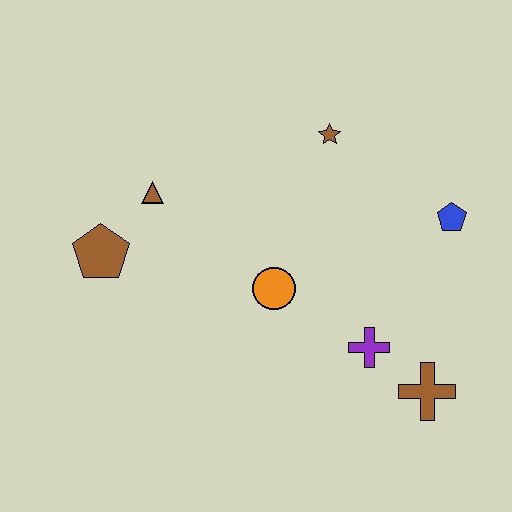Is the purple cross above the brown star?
No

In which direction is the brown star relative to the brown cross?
The brown star is above the brown cross.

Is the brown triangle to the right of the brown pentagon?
Yes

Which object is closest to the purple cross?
The brown cross is closest to the purple cross.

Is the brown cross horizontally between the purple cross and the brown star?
No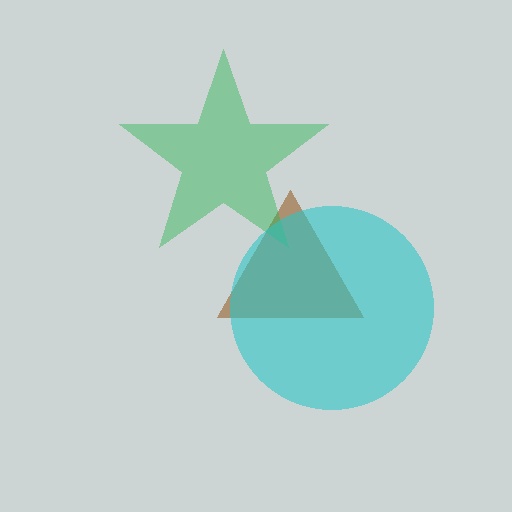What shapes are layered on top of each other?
The layered shapes are: a brown triangle, a green star, a cyan circle.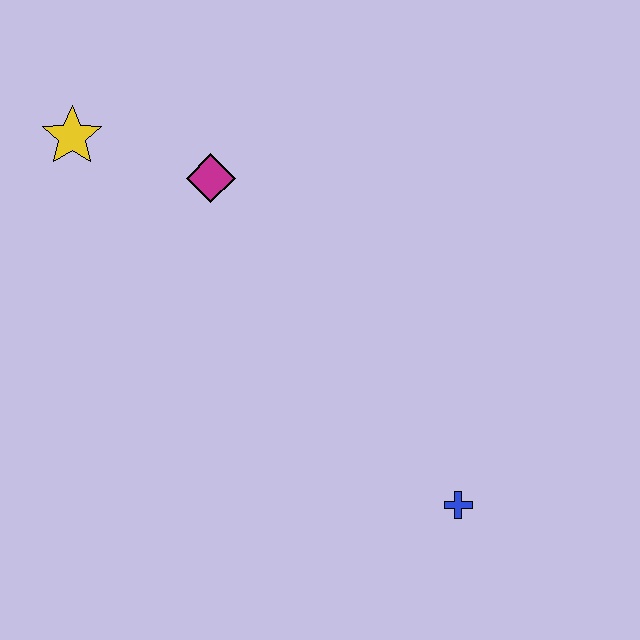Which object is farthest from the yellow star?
The blue cross is farthest from the yellow star.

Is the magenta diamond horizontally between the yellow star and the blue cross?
Yes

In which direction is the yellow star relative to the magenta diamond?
The yellow star is to the left of the magenta diamond.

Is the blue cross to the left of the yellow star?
No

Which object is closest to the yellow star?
The magenta diamond is closest to the yellow star.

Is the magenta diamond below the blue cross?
No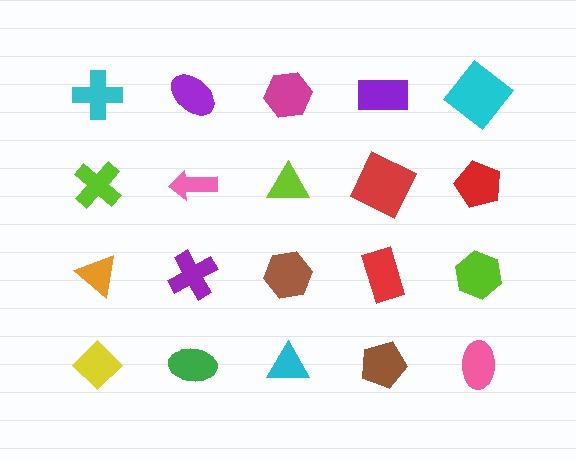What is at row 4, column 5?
A pink ellipse.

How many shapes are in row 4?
5 shapes.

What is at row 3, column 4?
A red rectangle.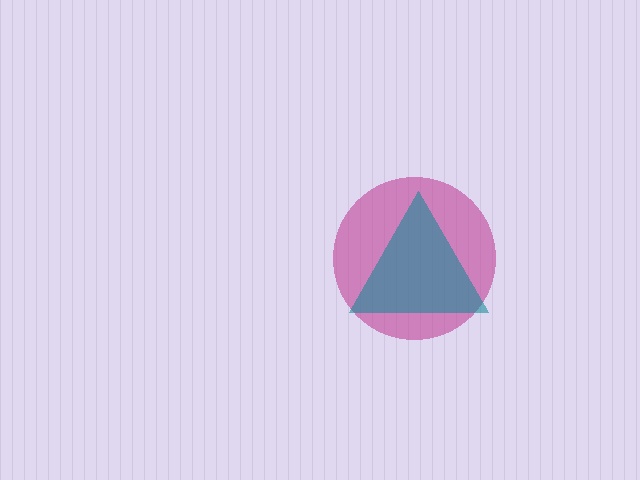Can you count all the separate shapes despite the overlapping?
Yes, there are 2 separate shapes.